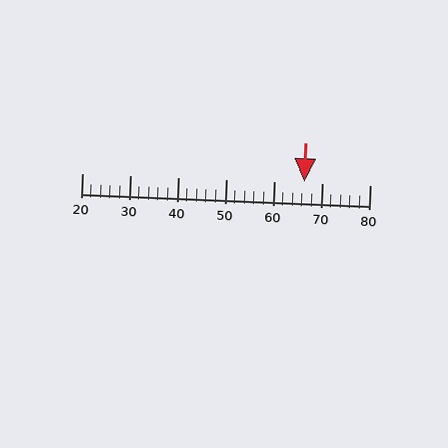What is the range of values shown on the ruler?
The ruler shows values from 20 to 80.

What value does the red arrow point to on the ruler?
The red arrow points to approximately 66.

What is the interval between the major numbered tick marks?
The major tick marks are spaced 10 units apart.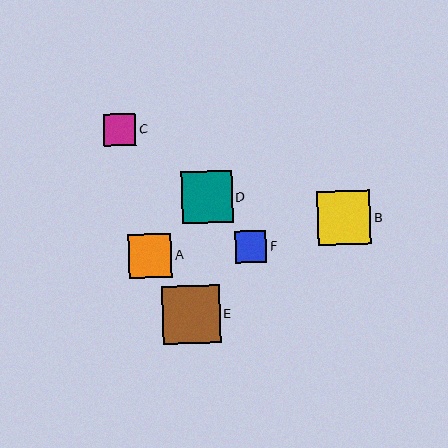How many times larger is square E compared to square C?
Square E is approximately 1.8 times the size of square C.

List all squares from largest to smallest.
From largest to smallest: E, B, D, A, C, F.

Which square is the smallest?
Square F is the smallest with a size of approximately 31 pixels.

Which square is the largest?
Square E is the largest with a size of approximately 58 pixels.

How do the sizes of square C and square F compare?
Square C and square F are approximately the same size.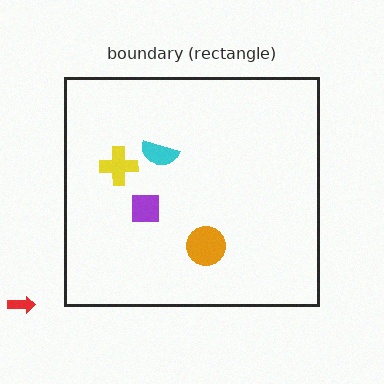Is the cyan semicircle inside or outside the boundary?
Inside.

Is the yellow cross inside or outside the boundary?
Inside.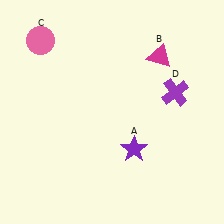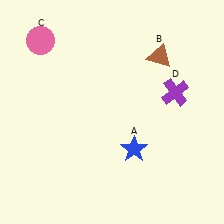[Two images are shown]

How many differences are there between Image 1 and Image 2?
There are 2 differences between the two images.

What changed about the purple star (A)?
In Image 1, A is purple. In Image 2, it changed to blue.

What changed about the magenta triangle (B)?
In Image 1, B is magenta. In Image 2, it changed to brown.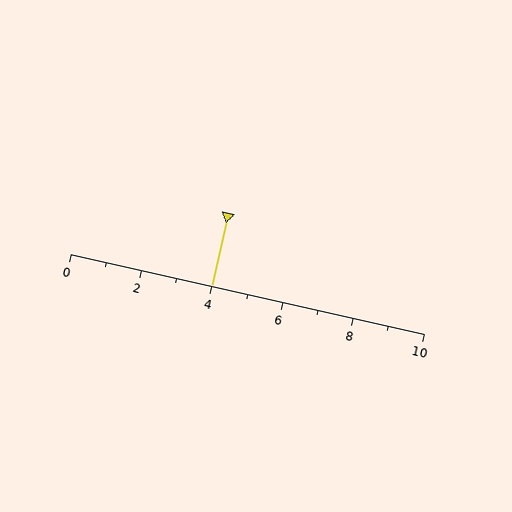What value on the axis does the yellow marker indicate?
The marker indicates approximately 4.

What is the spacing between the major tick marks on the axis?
The major ticks are spaced 2 apart.